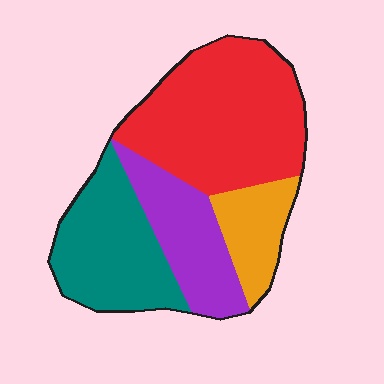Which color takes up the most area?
Red, at roughly 40%.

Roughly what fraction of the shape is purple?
Purple covers 19% of the shape.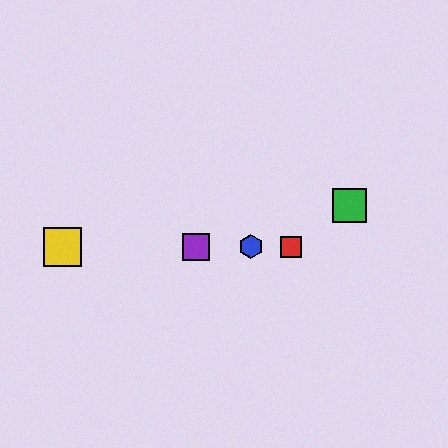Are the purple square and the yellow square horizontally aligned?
Yes, both are at y≈247.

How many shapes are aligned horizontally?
4 shapes (the red square, the blue hexagon, the yellow square, the purple square) are aligned horizontally.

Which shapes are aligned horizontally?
The red square, the blue hexagon, the yellow square, the purple square are aligned horizontally.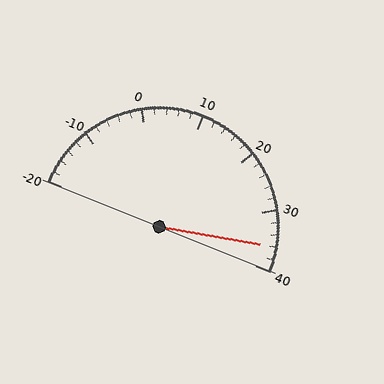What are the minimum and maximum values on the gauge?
The gauge ranges from -20 to 40.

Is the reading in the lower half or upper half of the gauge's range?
The reading is in the upper half of the range (-20 to 40).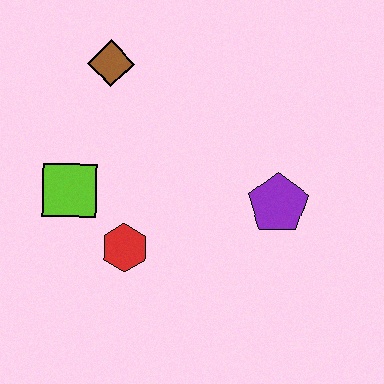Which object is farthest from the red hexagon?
The brown diamond is farthest from the red hexagon.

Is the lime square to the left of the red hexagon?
Yes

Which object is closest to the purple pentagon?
The red hexagon is closest to the purple pentagon.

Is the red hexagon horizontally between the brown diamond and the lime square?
No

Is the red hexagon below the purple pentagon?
Yes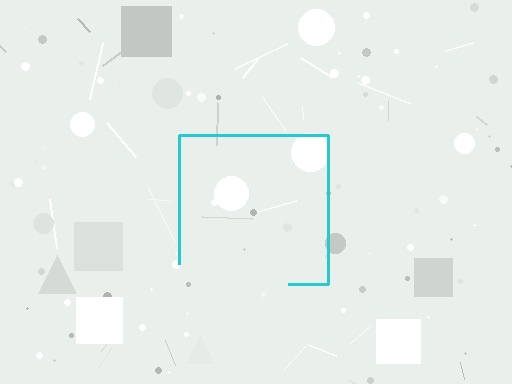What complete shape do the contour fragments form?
The contour fragments form a square.